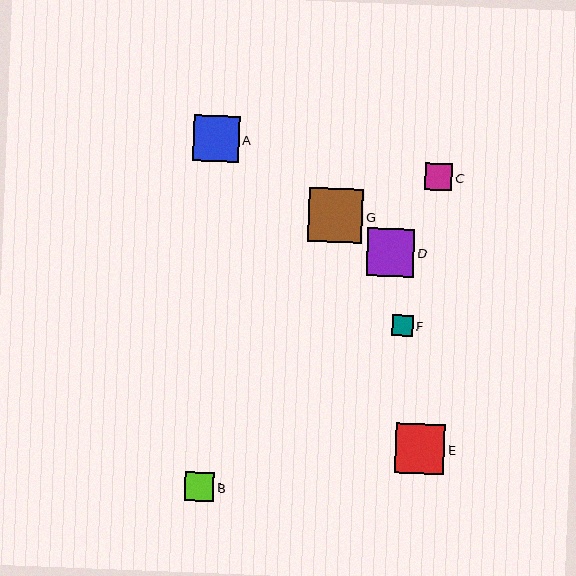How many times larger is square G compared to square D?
Square G is approximately 1.2 times the size of square D.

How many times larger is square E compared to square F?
Square E is approximately 2.3 times the size of square F.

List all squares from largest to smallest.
From largest to smallest: G, E, D, A, B, C, F.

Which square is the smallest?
Square F is the smallest with a size of approximately 21 pixels.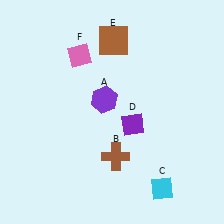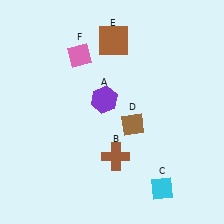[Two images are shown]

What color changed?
The diamond (D) changed from purple in Image 1 to brown in Image 2.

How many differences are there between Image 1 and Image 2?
There is 1 difference between the two images.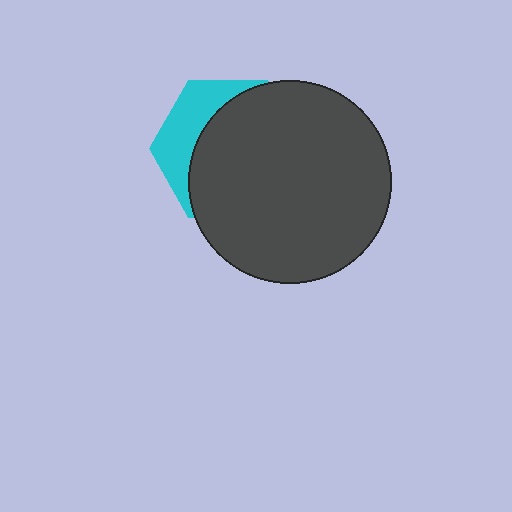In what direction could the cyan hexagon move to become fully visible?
The cyan hexagon could move left. That would shift it out from behind the dark gray circle entirely.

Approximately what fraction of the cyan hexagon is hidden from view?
Roughly 69% of the cyan hexagon is hidden behind the dark gray circle.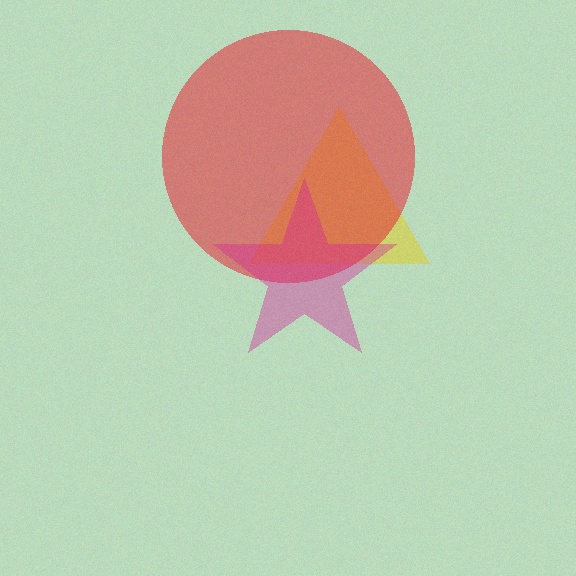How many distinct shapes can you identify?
There are 3 distinct shapes: a yellow triangle, a red circle, a magenta star.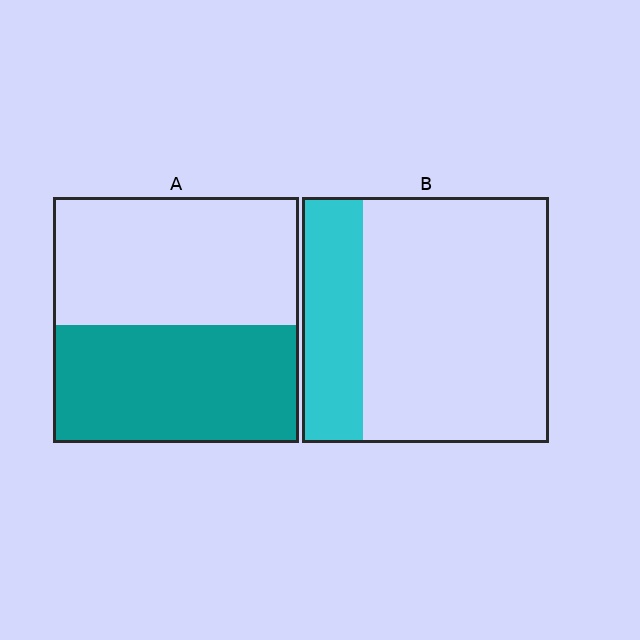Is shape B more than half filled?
No.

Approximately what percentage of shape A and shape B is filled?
A is approximately 50% and B is approximately 25%.